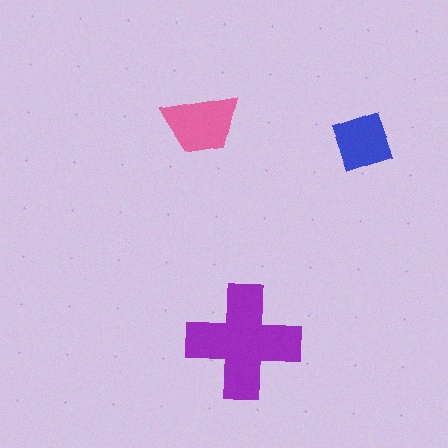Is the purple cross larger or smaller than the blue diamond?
Larger.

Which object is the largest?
The purple cross.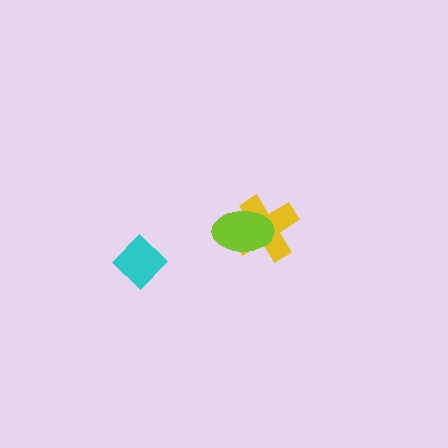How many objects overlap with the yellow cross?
1 object overlaps with the yellow cross.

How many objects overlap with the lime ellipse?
1 object overlaps with the lime ellipse.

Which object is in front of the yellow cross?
The lime ellipse is in front of the yellow cross.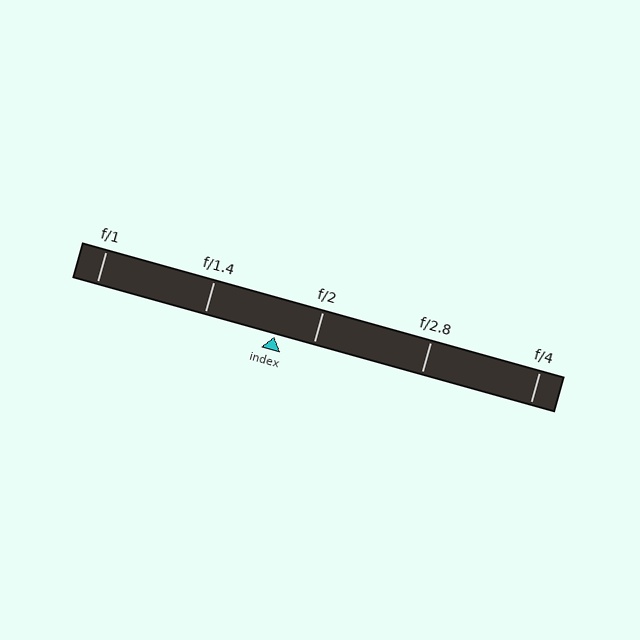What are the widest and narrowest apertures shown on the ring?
The widest aperture shown is f/1 and the narrowest is f/4.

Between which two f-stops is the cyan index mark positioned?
The index mark is between f/1.4 and f/2.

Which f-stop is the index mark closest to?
The index mark is closest to f/2.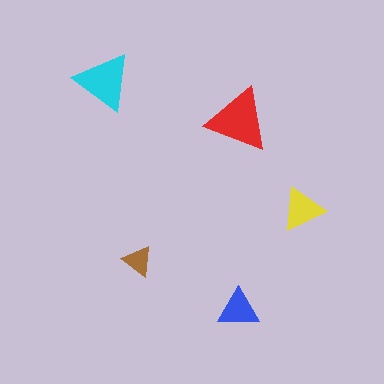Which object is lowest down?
The blue triangle is bottommost.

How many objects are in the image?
There are 5 objects in the image.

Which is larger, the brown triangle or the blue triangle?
The blue one.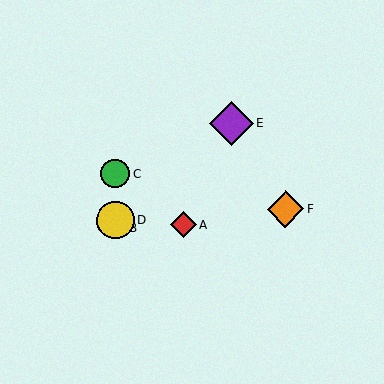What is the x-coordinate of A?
Object A is at x≈183.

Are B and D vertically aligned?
Yes, both are at x≈116.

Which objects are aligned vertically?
Objects B, C, D are aligned vertically.